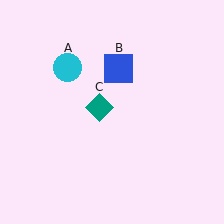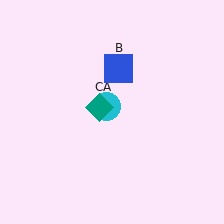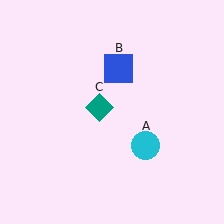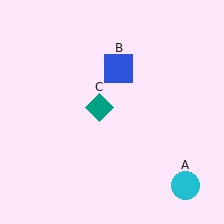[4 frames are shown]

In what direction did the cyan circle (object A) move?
The cyan circle (object A) moved down and to the right.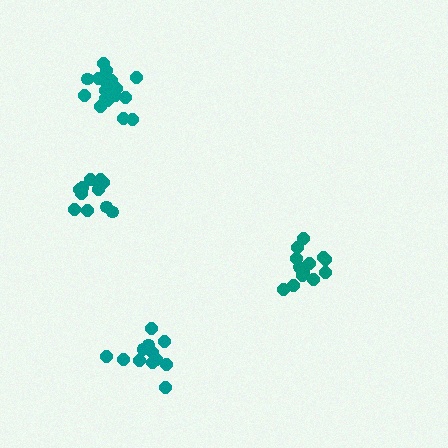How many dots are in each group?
Group 1: 14 dots, Group 2: 12 dots, Group 3: 12 dots, Group 4: 17 dots (55 total).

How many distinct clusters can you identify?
There are 4 distinct clusters.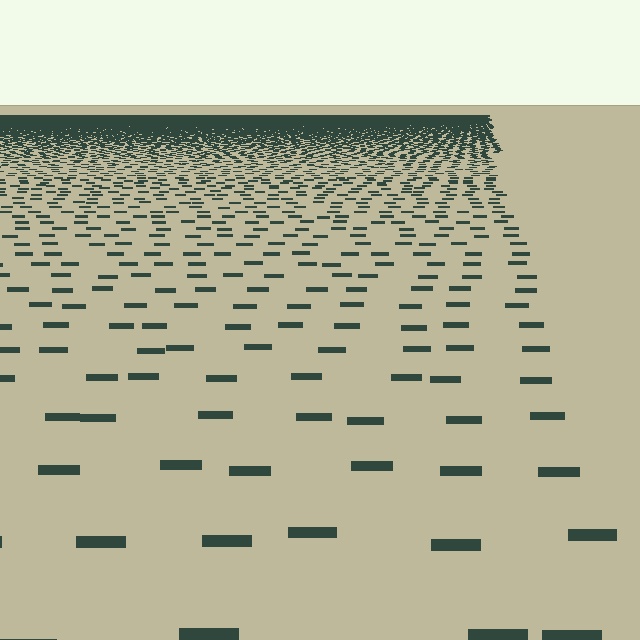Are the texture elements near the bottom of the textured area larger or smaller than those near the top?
Larger. Near the bottom, elements are closer to the viewer and appear at a bigger on-screen size.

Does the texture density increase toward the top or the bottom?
Density increases toward the top.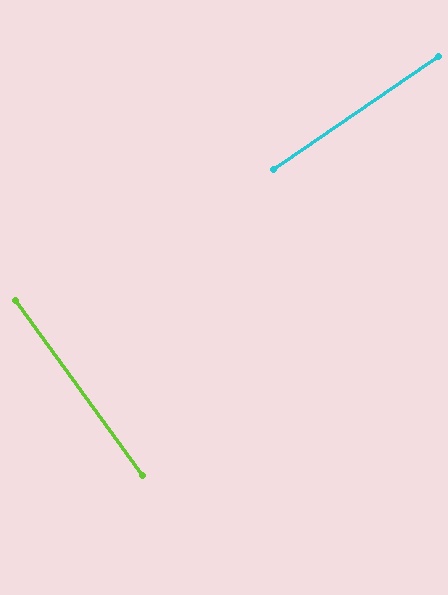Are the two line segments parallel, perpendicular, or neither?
Perpendicular — they meet at approximately 88°.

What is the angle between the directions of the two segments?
Approximately 88 degrees.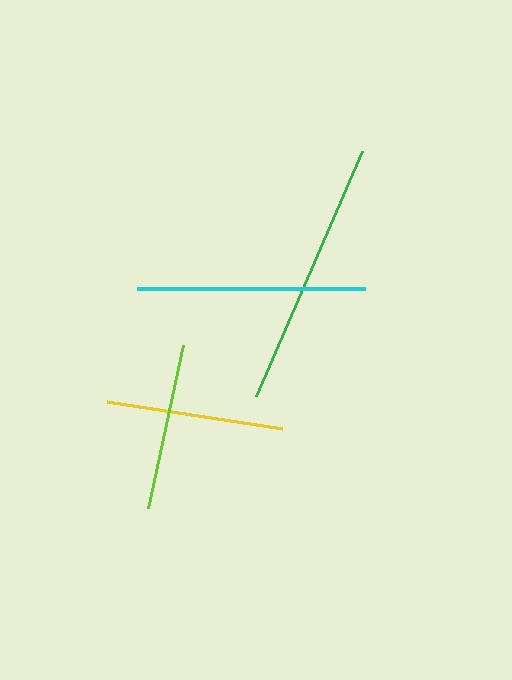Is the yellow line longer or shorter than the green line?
The green line is longer than the yellow line.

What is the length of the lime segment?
The lime segment is approximately 167 pixels long.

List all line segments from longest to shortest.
From longest to shortest: green, cyan, yellow, lime.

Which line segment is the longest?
The green line is the longest at approximately 266 pixels.